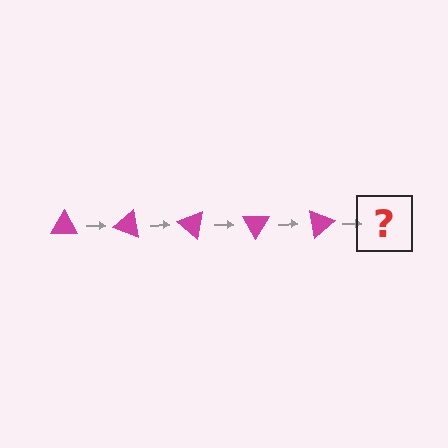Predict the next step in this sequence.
The next step is a magenta triangle rotated 100 degrees.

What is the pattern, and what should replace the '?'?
The pattern is that the triangle rotates 20 degrees each step. The '?' should be a magenta triangle rotated 100 degrees.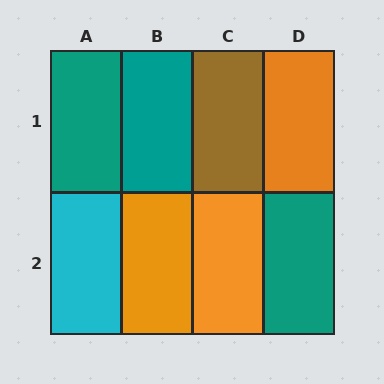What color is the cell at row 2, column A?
Cyan.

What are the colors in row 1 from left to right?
Teal, teal, brown, orange.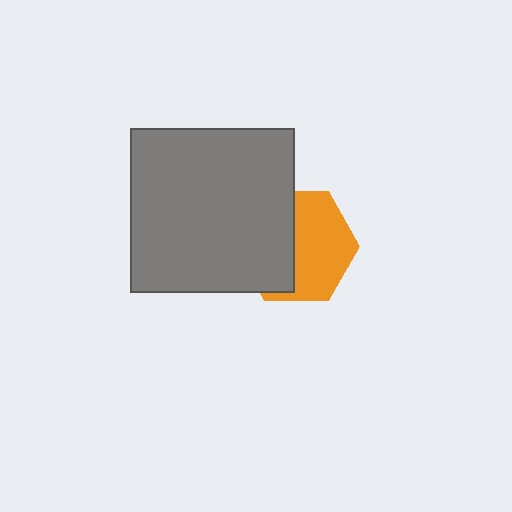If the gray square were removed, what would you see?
You would see the complete orange hexagon.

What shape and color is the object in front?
The object in front is a gray square.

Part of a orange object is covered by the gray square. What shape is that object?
It is a hexagon.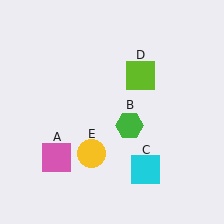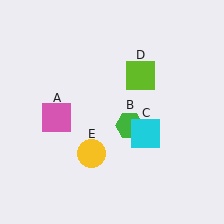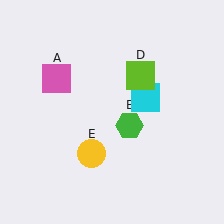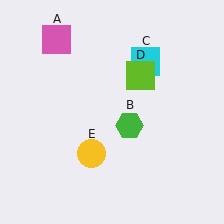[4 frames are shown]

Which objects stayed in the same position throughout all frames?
Green hexagon (object B) and lime square (object D) and yellow circle (object E) remained stationary.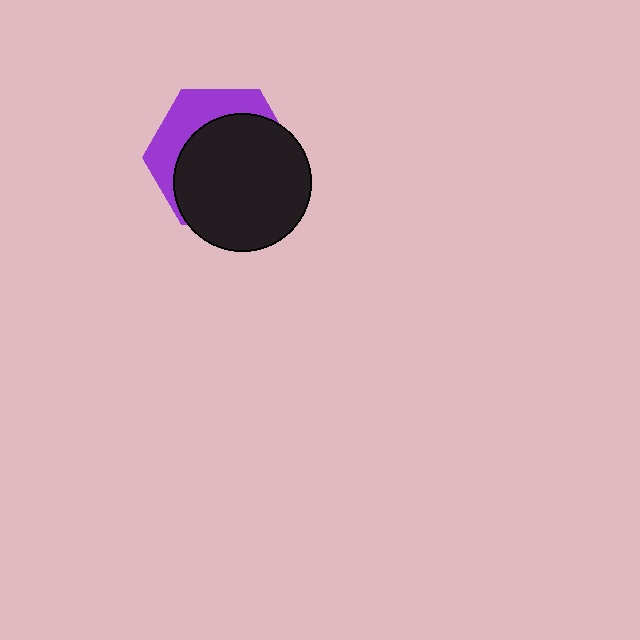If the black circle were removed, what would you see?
You would see the complete purple hexagon.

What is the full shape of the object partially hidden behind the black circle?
The partially hidden object is a purple hexagon.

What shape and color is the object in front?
The object in front is a black circle.